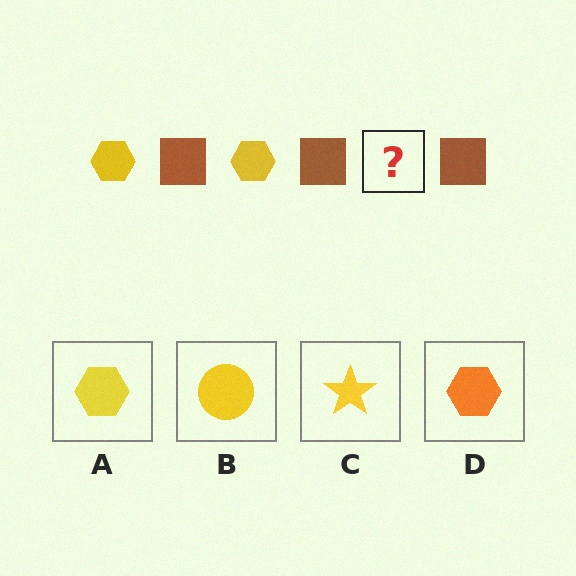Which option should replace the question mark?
Option A.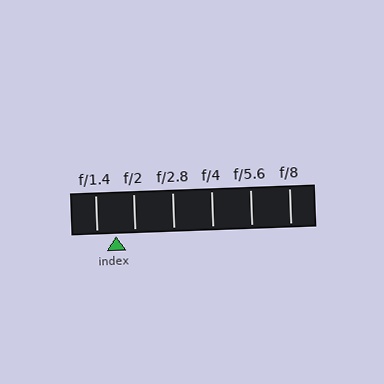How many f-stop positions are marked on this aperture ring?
There are 6 f-stop positions marked.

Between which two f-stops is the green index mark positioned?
The index mark is between f/1.4 and f/2.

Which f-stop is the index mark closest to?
The index mark is closest to f/1.4.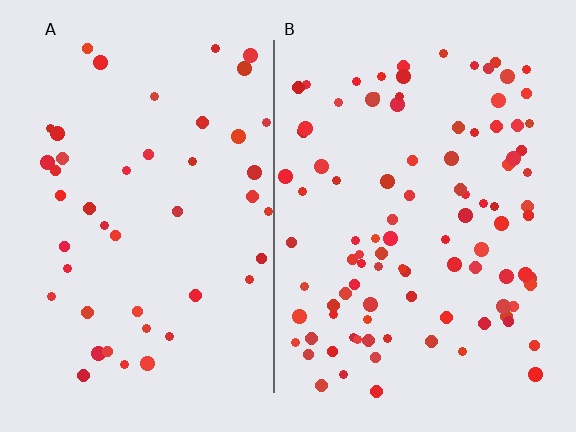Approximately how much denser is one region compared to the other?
Approximately 2.2× — region B over region A.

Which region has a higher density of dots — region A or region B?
B (the right).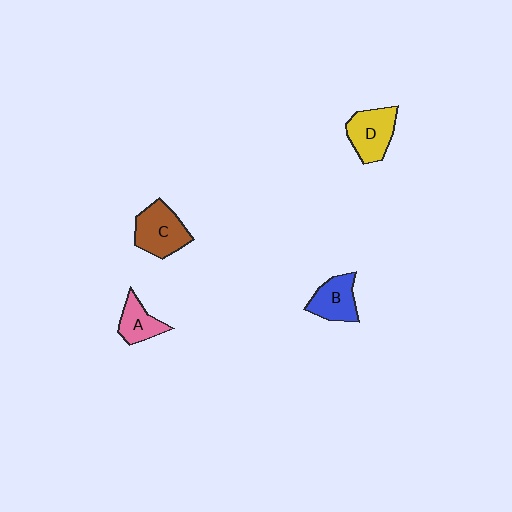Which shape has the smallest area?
Shape A (pink).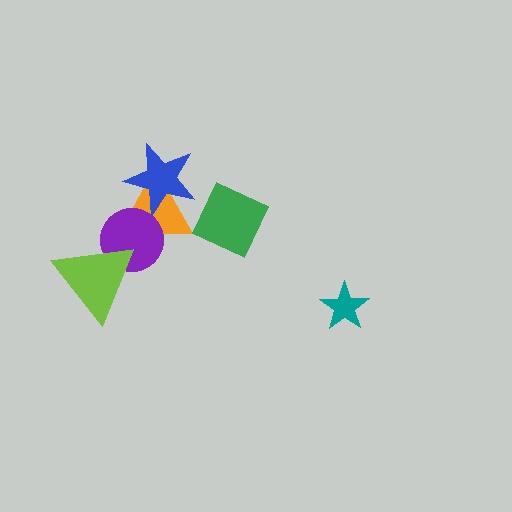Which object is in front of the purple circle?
The lime triangle is in front of the purple circle.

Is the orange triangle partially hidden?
Yes, it is partially covered by another shape.